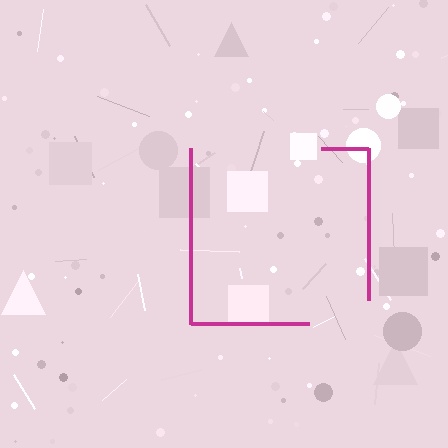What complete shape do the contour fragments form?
The contour fragments form a square.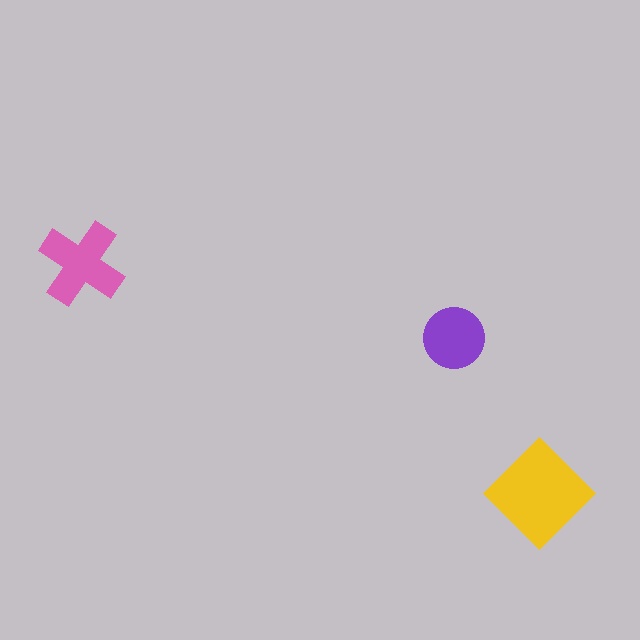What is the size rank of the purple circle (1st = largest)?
3rd.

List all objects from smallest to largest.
The purple circle, the pink cross, the yellow diamond.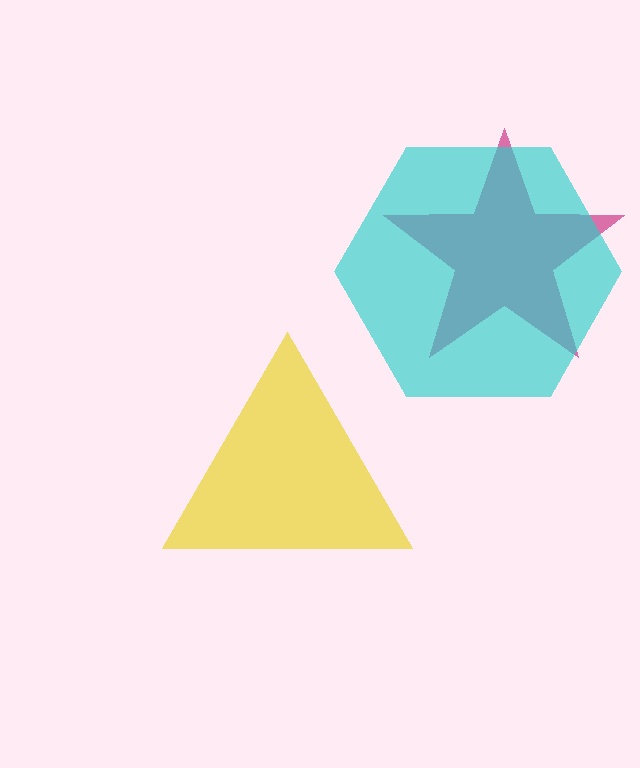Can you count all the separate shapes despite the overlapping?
Yes, there are 3 separate shapes.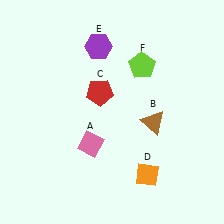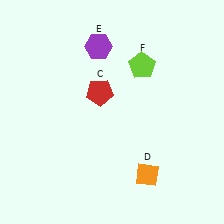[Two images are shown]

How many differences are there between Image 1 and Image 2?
There are 2 differences between the two images.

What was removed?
The pink diamond (A), the brown triangle (B) were removed in Image 2.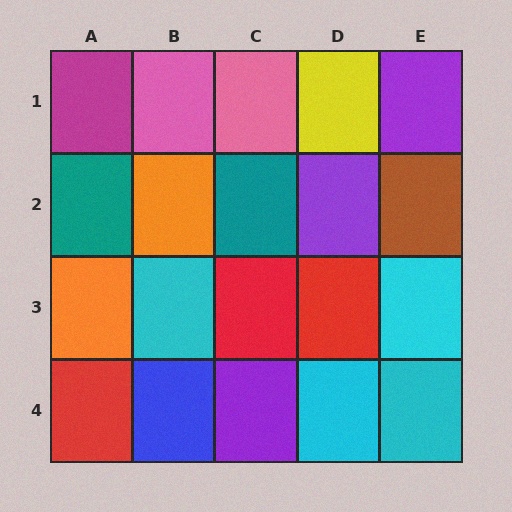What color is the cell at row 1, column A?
Magenta.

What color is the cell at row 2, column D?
Purple.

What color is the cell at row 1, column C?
Pink.